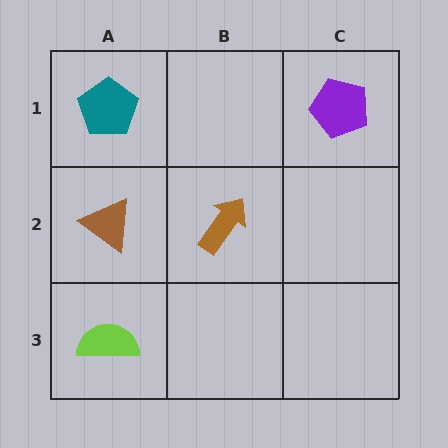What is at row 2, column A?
A brown triangle.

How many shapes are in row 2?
2 shapes.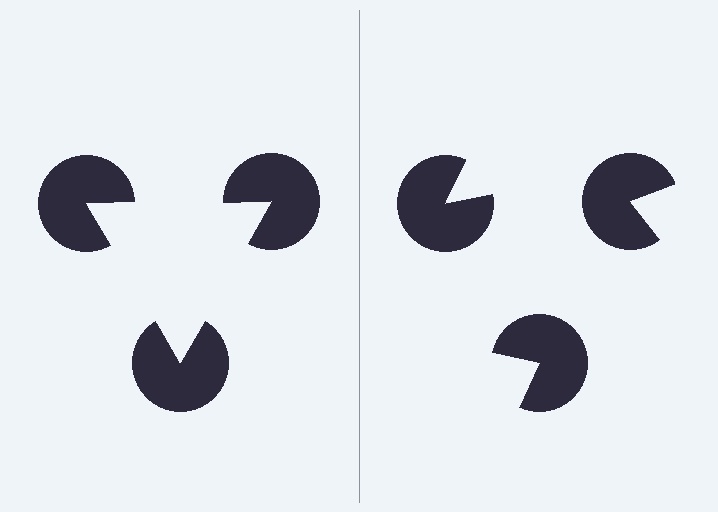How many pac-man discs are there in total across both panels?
6 — 3 on each side.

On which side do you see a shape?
An illusory triangle appears on the left side. On the right side the wedge cuts are rotated, so no coherent shape forms.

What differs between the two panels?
The pac-man discs are positioned identically on both sides; only the wedge orientations differ. On the left they align to a triangle; on the right they are misaligned.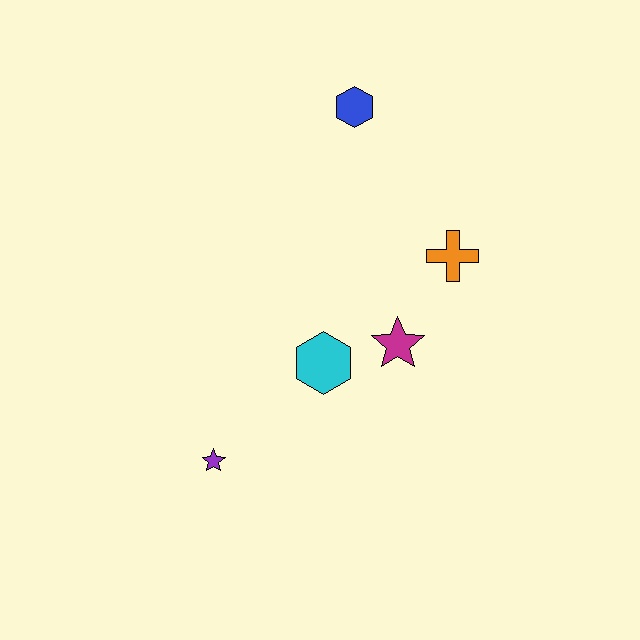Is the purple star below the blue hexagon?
Yes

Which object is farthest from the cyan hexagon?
The blue hexagon is farthest from the cyan hexagon.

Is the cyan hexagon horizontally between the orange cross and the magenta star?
No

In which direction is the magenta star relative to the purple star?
The magenta star is to the right of the purple star.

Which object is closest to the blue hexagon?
The orange cross is closest to the blue hexagon.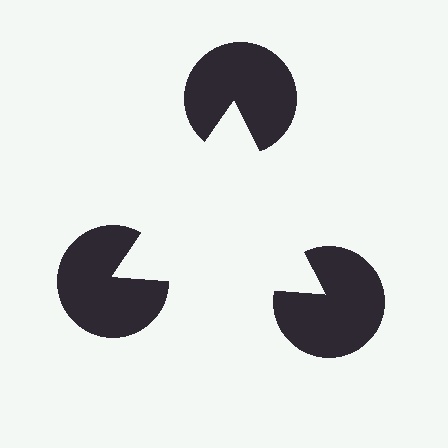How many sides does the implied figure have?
3 sides.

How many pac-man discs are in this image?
There are 3 — one at each vertex of the illusory triangle.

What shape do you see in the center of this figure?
An illusory triangle — its edges are inferred from the aligned wedge cuts in the pac-man discs, not physically drawn.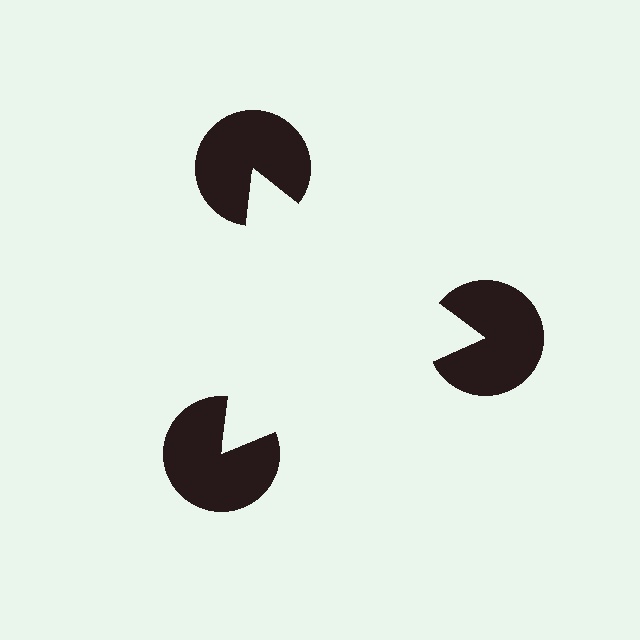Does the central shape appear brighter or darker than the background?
It typically appears slightly brighter than the background, even though no actual brightness change is drawn.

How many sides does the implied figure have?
3 sides.